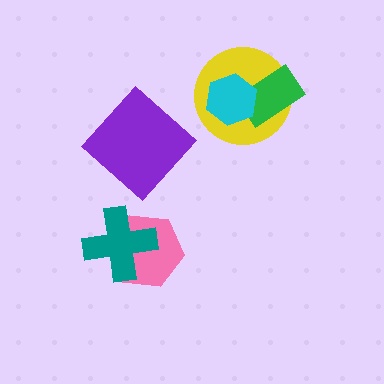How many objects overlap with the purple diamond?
0 objects overlap with the purple diamond.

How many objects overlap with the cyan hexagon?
2 objects overlap with the cyan hexagon.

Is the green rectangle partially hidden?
Yes, it is partially covered by another shape.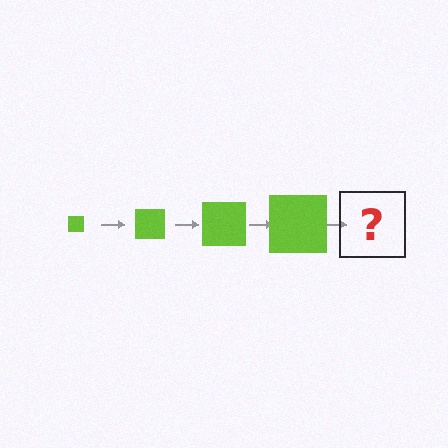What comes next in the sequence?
The next element should be a lime square, larger than the previous one.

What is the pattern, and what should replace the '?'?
The pattern is that the square gets progressively larger each step. The '?' should be a lime square, larger than the previous one.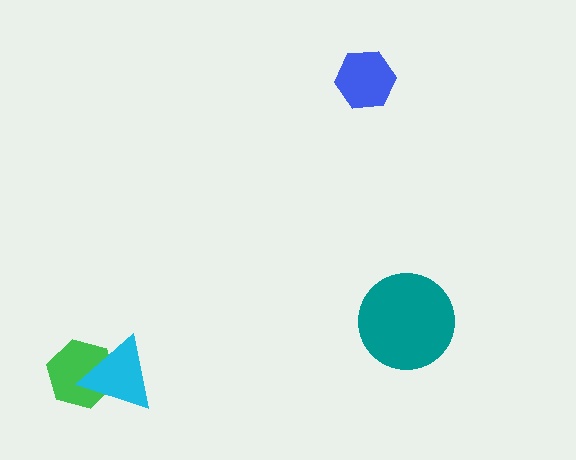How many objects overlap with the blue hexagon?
0 objects overlap with the blue hexagon.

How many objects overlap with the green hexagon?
1 object overlaps with the green hexagon.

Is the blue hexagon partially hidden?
No, no other shape covers it.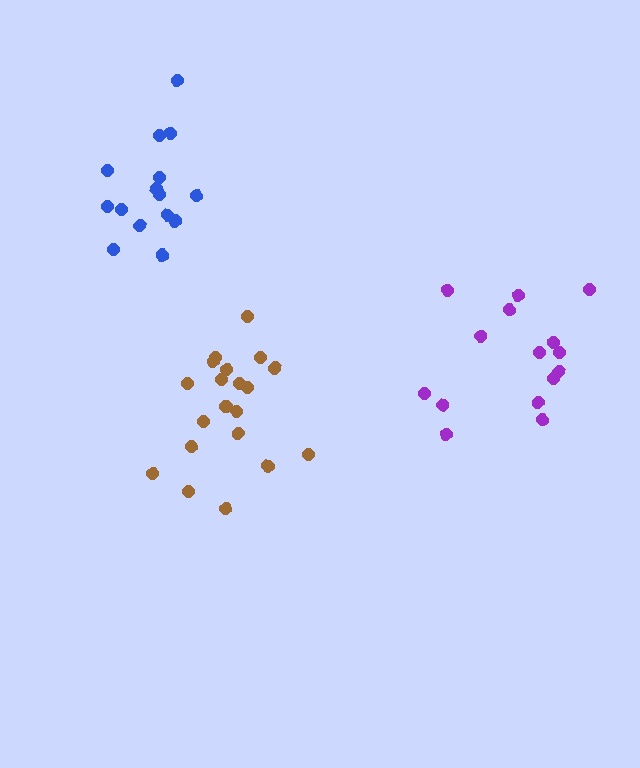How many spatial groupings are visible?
There are 3 spatial groupings.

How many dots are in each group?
Group 1: 15 dots, Group 2: 15 dots, Group 3: 20 dots (50 total).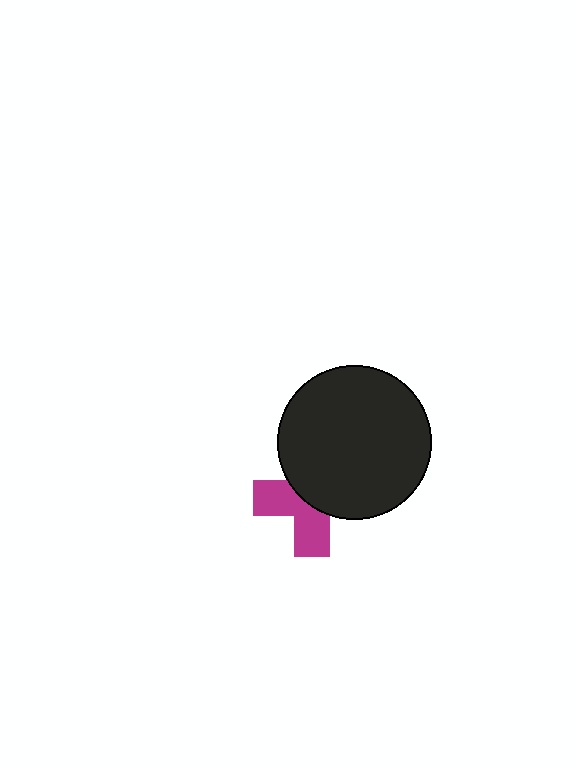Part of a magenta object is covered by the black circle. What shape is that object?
It is a cross.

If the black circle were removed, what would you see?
You would see the complete magenta cross.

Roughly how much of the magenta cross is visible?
About half of it is visible (roughly 45%).